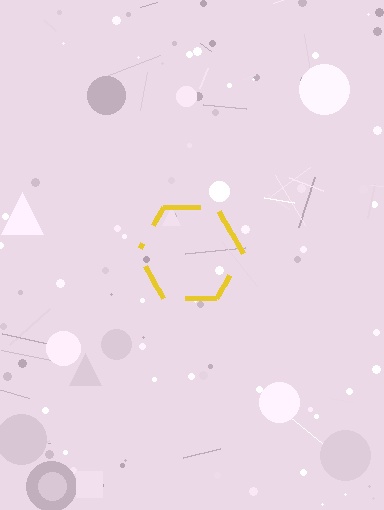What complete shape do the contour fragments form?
The contour fragments form a hexagon.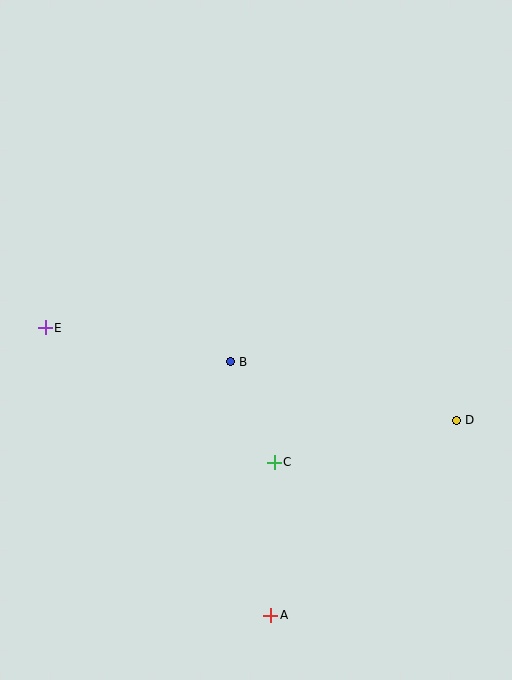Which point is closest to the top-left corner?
Point E is closest to the top-left corner.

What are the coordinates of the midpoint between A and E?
The midpoint between A and E is at (158, 472).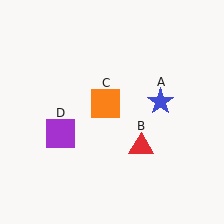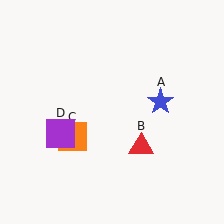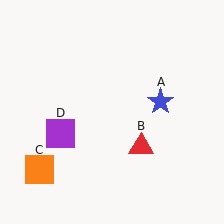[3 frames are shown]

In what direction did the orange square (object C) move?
The orange square (object C) moved down and to the left.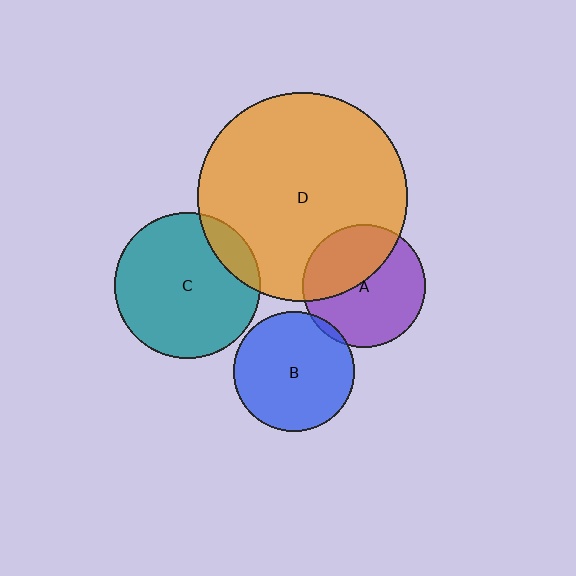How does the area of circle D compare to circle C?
Approximately 2.0 times.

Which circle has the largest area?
Circle D (orange).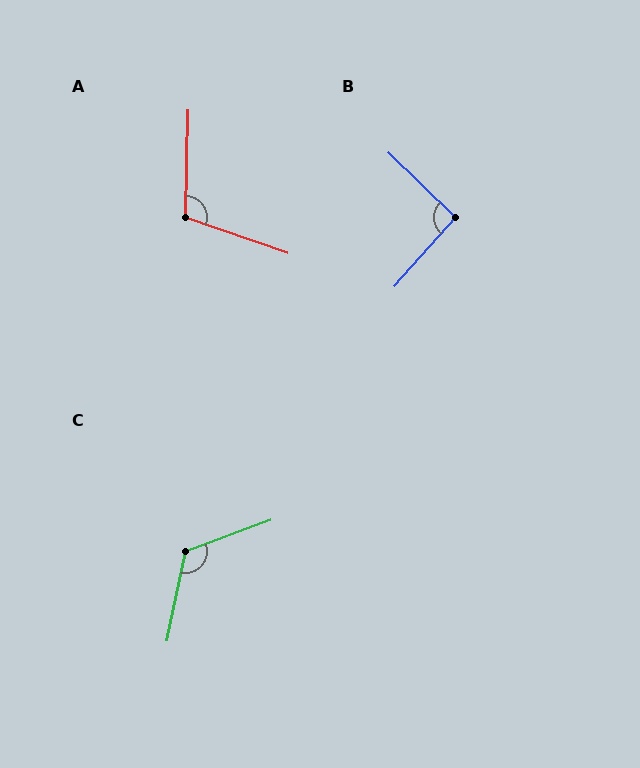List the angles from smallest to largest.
B (93°), A (108°), C (122°).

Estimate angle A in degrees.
Approximately 108 degrees.